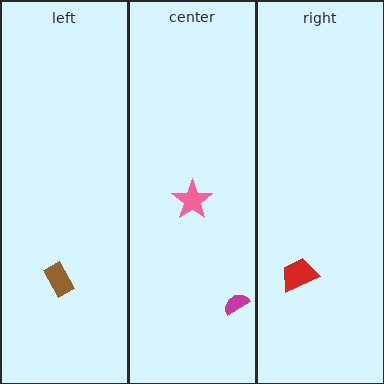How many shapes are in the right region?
1.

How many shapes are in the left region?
1.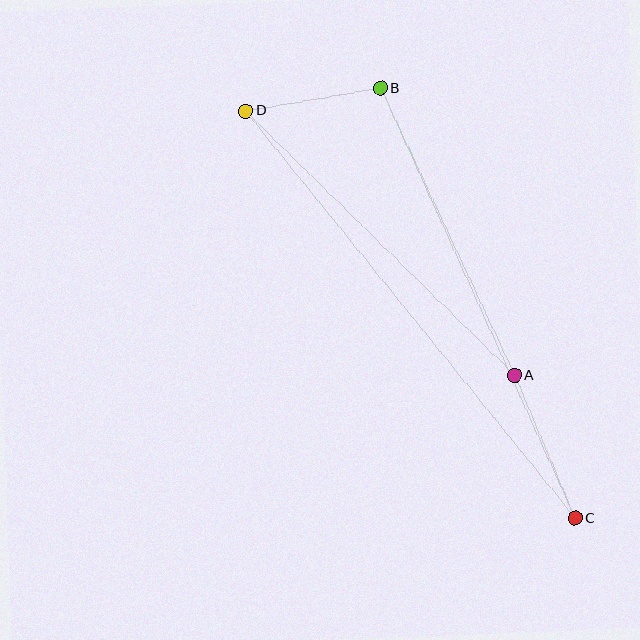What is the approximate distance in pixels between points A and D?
The distance between A and D is approximately 377 pixels.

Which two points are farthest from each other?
Points C and D are farthest from each other.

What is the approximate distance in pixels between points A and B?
The distance between A and B is approximately 317 pixels.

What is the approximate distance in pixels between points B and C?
The distance between B and C is approximately 472 pixels.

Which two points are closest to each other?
Points B and D are closest to each other.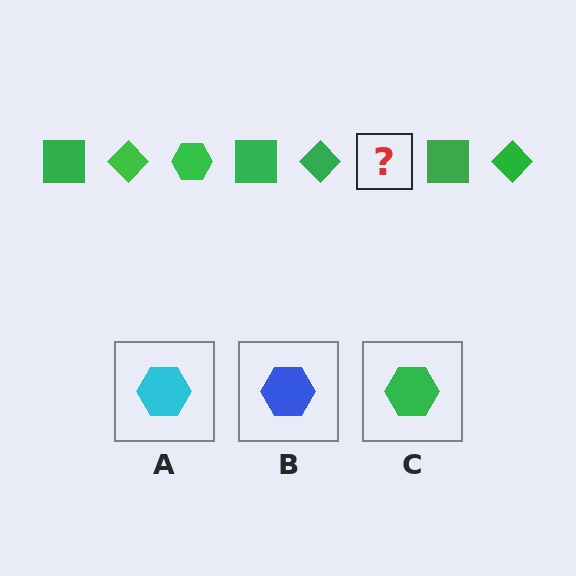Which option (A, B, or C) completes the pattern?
C.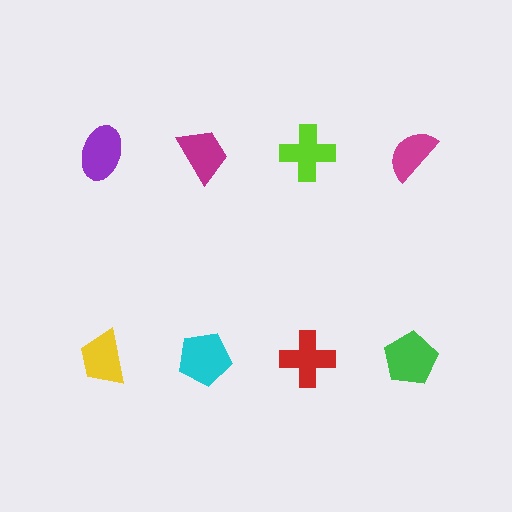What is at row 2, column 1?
A yellow trapezoid.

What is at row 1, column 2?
A magenta trapezoid.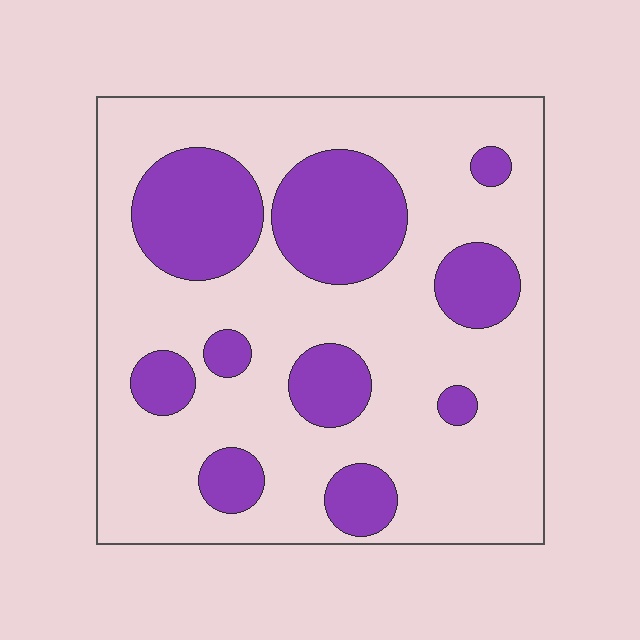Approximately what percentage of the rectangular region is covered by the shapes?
Approximately 30%.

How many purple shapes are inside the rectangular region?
10.